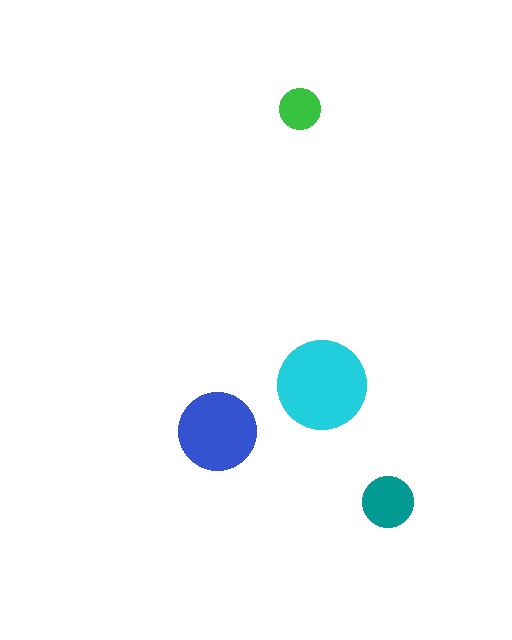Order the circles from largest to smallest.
the cyan one, the blue one, the teal one, the green one.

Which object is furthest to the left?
The blue circle is leftmost.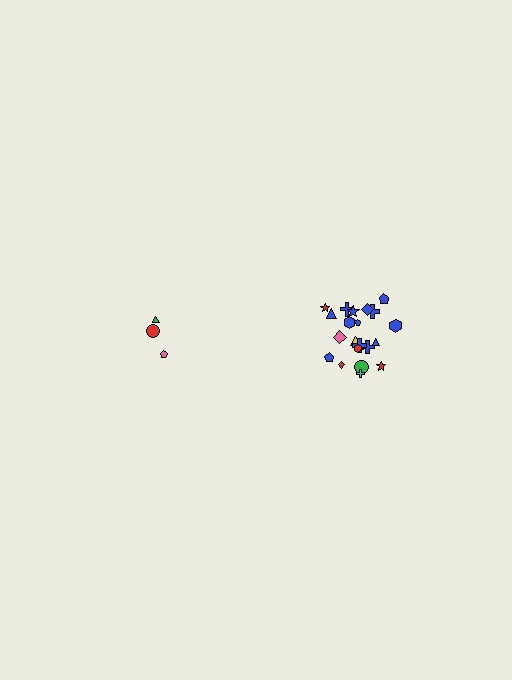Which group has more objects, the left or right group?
The right group.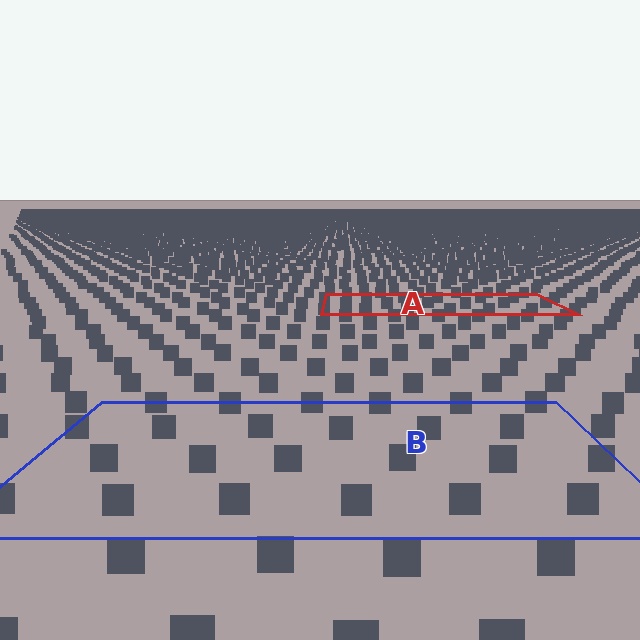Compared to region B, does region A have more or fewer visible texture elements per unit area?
Region A has more texture elements per unit area — they are packed more densely because it is farther away.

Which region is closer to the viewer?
Region B is closer. The texture elements there are larger and more spread out.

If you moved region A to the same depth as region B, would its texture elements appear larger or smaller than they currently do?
They would appear larger. At a closer depth, the same texture elements are projected at a bigger on-screen size.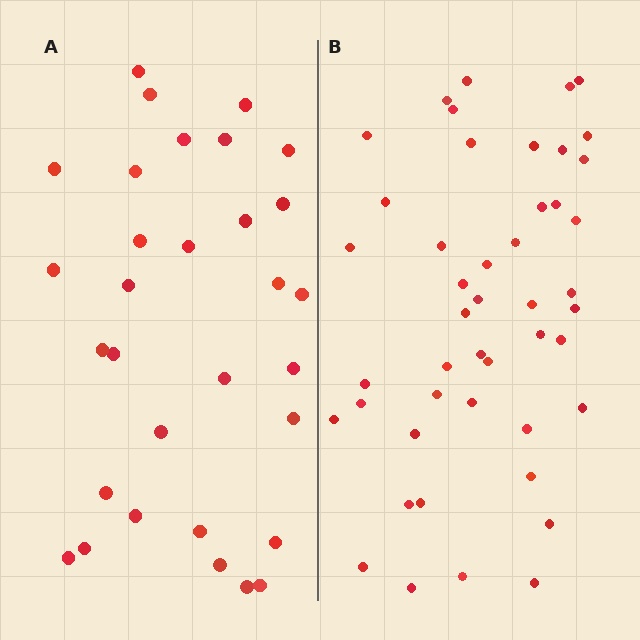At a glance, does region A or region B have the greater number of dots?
Region B (the right region) has more dots.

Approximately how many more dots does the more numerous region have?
Region B has approximately 15 more dots than region A.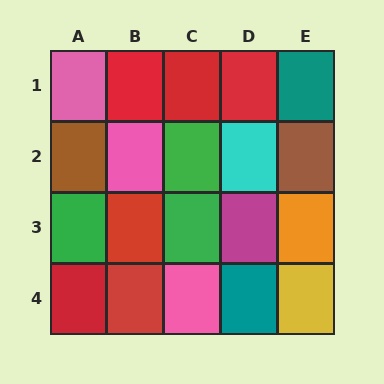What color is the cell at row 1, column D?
Red.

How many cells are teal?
2 cells are teal.